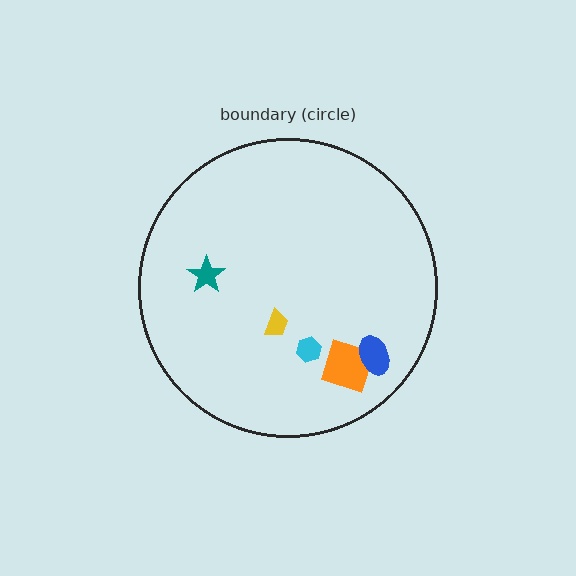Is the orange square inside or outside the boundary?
Inside.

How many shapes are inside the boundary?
5 inside, 0 outside.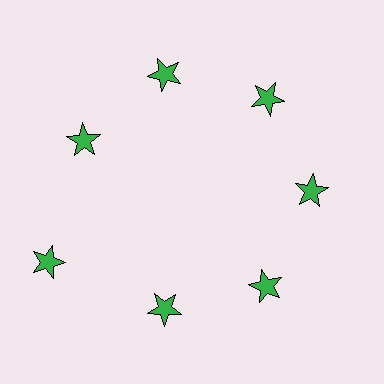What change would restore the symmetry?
The symmetry would be restored by moving it inward, back onto the ring so that all 7 stars sit at equal angles and equal distance from the center.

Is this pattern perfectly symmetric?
No. The 7 green stars are arranged in a ring, but one element near the 8 o'clock position is pushed outward from the center, breaking the 7-fold rotational symmetry.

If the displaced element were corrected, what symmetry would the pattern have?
It would have 7-fold rotational symmetry — the pattern would map onto itself every 51 degrees.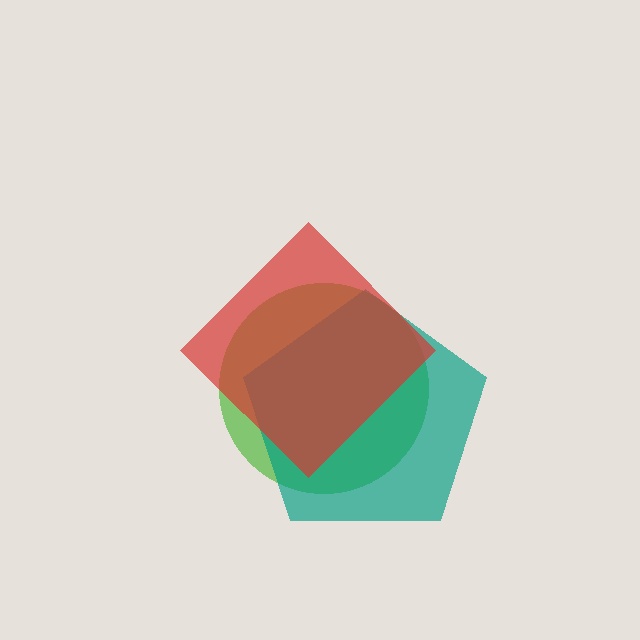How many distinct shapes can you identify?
There are 3 distinct shapes: a lime circle, a teal pentagon, a red diamond.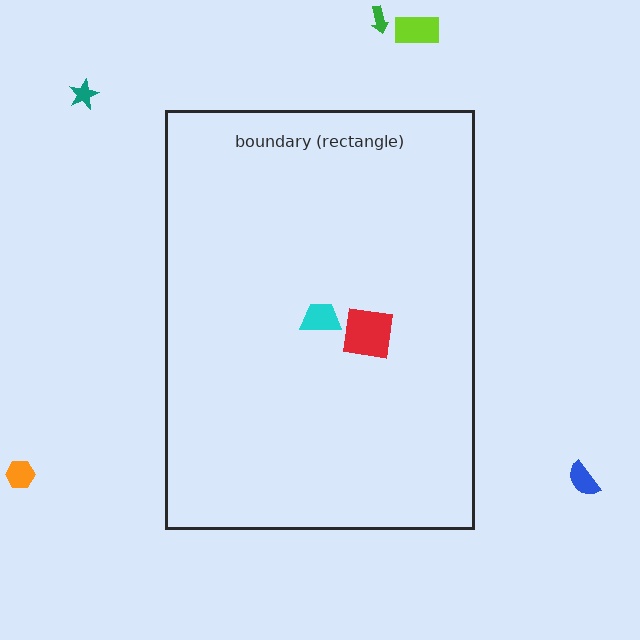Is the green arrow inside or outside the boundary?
Outside.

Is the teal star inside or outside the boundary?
Outside.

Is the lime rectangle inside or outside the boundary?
Outside.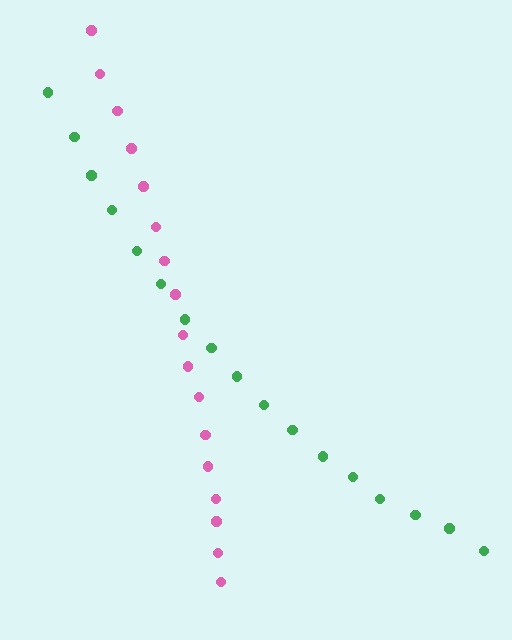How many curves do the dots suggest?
There are 2 distinct paths.